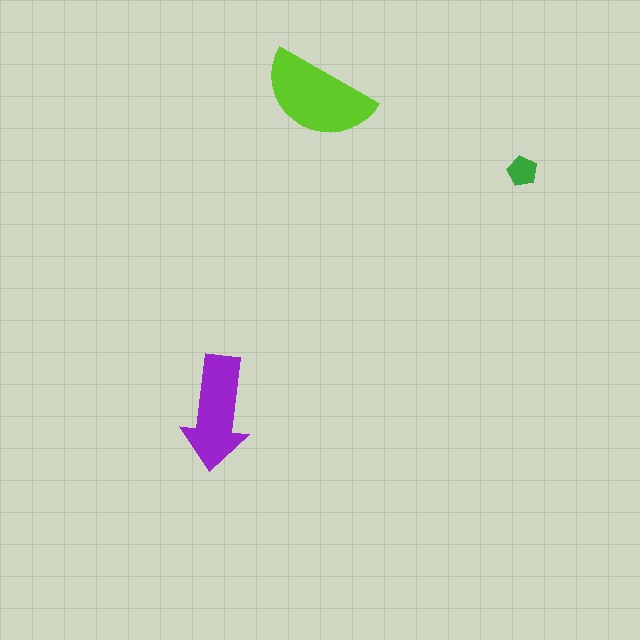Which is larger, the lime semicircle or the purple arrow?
The lime semicircle.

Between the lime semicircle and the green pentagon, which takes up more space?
The lime semicircle.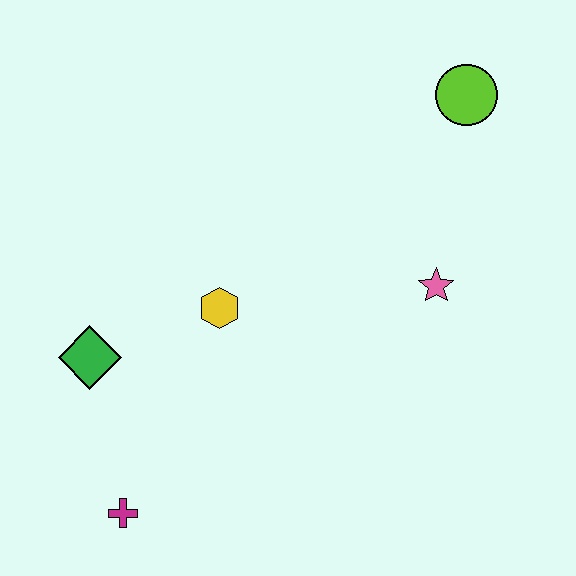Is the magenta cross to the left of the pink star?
Yes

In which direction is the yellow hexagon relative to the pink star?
The yellow hexagon is to the left of the pink star.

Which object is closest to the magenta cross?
The green diamond is closest to the magenta cross.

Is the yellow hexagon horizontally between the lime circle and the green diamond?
Yes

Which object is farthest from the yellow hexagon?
The lime circle is farthest from the yellow hexagon.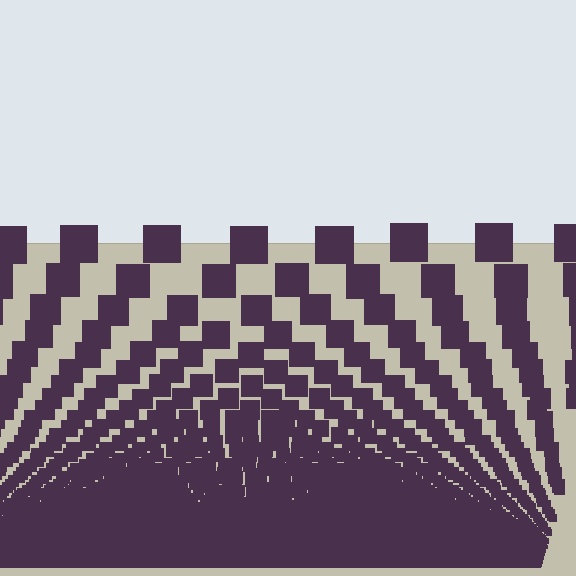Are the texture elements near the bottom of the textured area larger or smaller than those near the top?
Smaller. The gradient is inverted — elements near the bottom are smaller and denser.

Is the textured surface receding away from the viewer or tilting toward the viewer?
The surface appears to tilt toward the viewer. Texture elements get larger and sparser toward the top.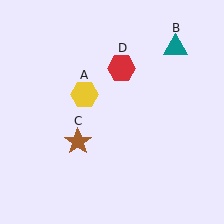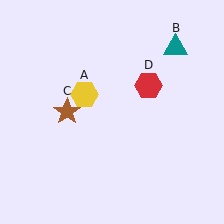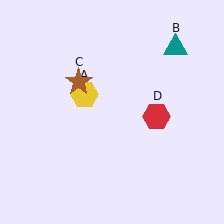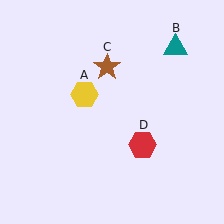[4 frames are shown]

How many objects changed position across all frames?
2 objects changed position: brown star (object C), red hexagon (object D).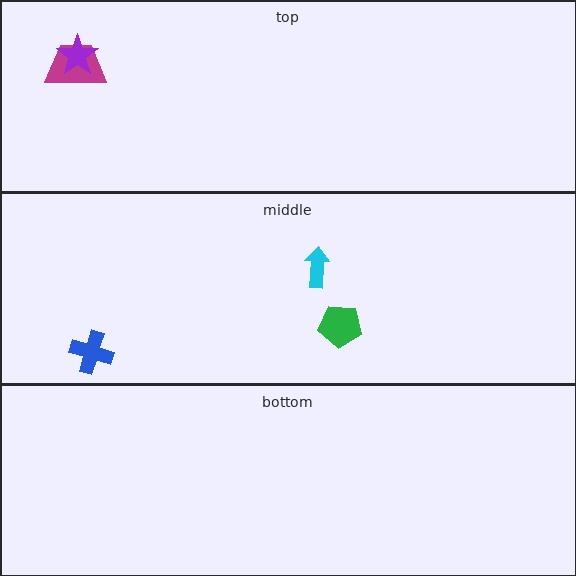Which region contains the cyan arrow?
The middle region.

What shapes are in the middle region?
The green pentagon, the blue cross, the cyan arrow.